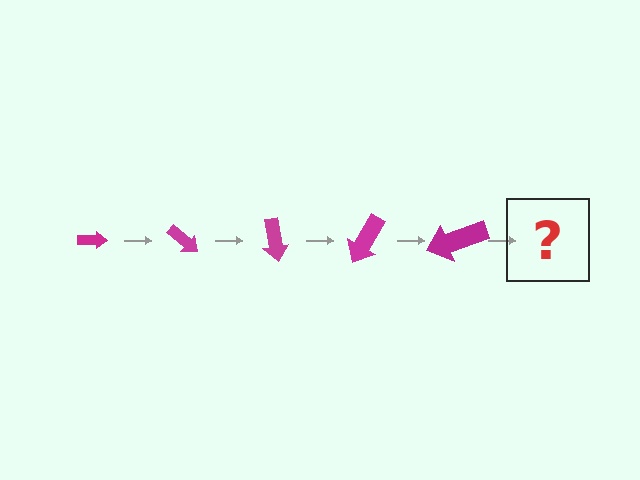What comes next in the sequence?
The next element should be an arrow, larger than the previous one and rotated 200 degrees from the start.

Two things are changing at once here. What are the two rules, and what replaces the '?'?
The two rules are that the arrow grows larger each step and it rotates 40 degrees each step. The '?' should be an arrow, larger than the previous one and rotated 200 degrees from the start.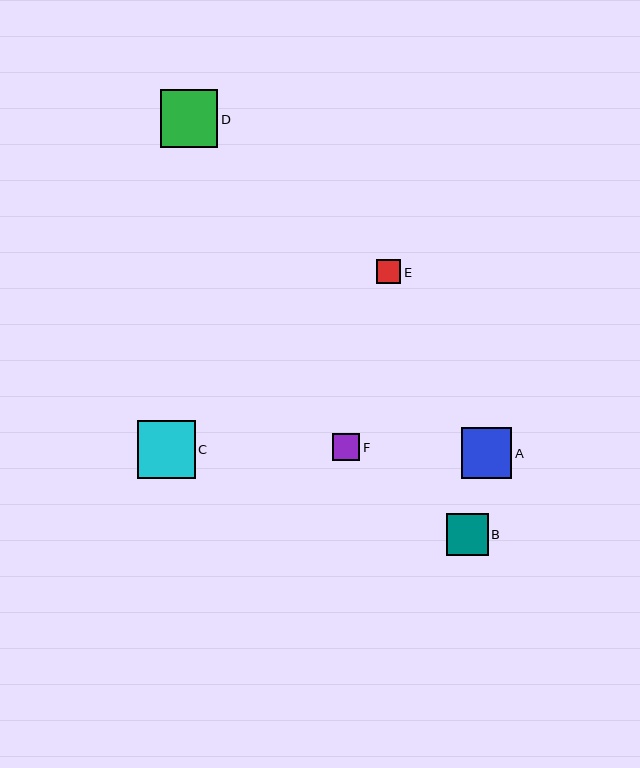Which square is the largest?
Square C is the largest with a size of approximately 58 pixels.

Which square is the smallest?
Square E is the smallest with a size of approximately 24 pixels.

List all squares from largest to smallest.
From largest to smallest: C, D, A, B, F, E.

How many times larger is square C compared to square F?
Square C is approximately 2.1 times the size of square F.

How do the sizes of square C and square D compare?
Square C and square D are approximately the same size.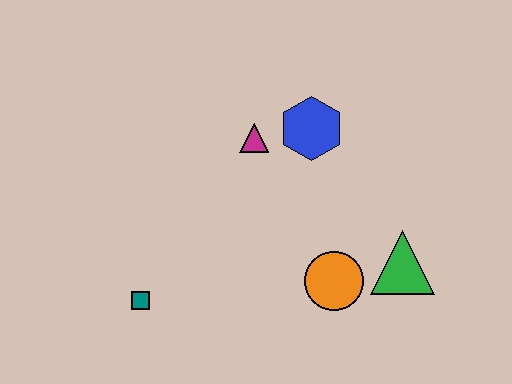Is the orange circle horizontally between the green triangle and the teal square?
Yes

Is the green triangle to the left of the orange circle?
No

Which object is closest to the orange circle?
The green triangle is closest to the orange circle.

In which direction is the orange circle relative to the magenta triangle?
The orange circle is below the magenta triangle.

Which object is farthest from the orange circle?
The teal square is farthest from the orange circle.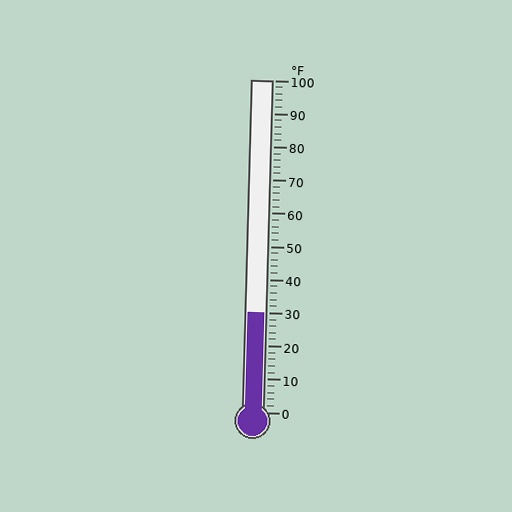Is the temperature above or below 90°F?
The temperature is below 90°F.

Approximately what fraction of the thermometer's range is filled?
The thermometer is filled to approximately 30% of its range.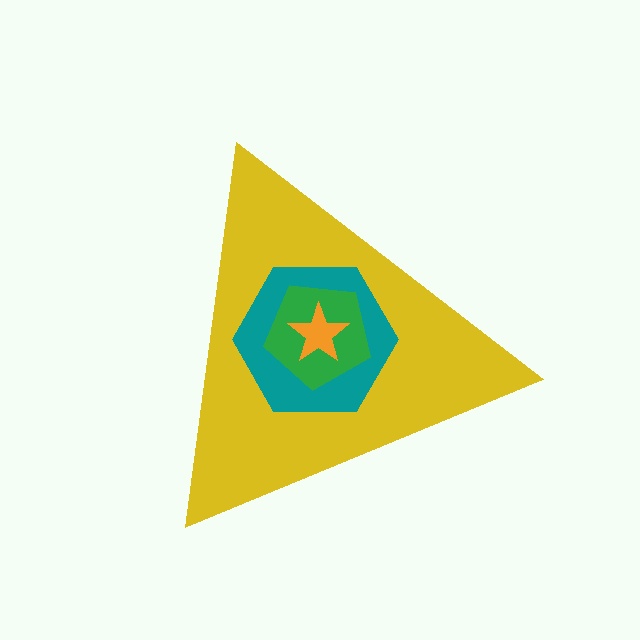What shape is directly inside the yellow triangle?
The teal hexagon.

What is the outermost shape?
The yellow triangle.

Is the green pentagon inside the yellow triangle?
Yes.